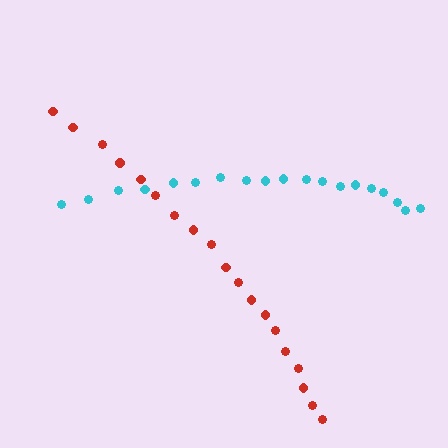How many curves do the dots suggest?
There are 2 distinct paths.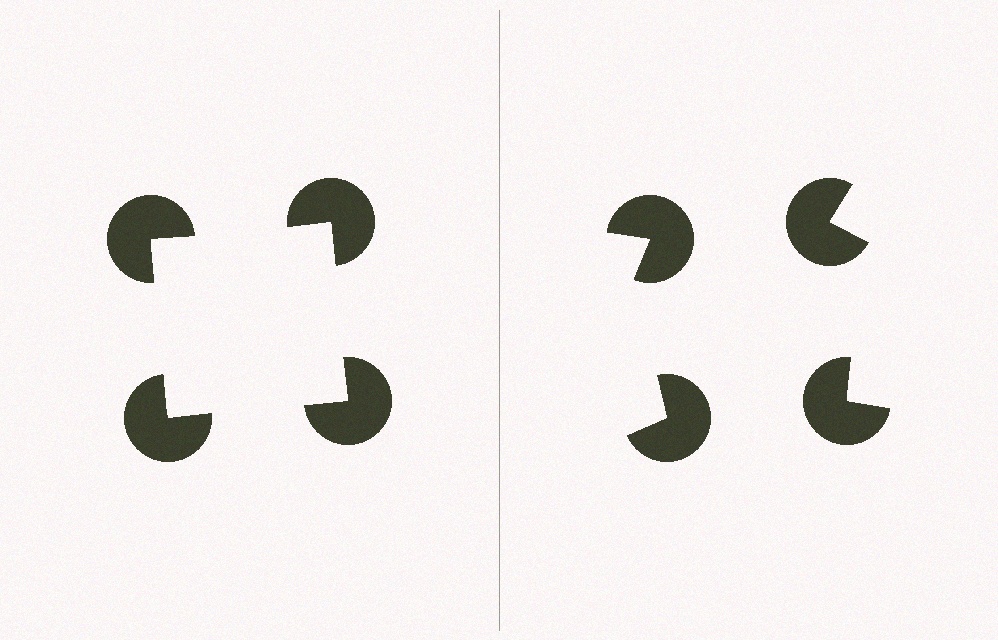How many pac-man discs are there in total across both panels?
8 — 4 on each side.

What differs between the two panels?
The pac-man discs are positioned identically on both sides; only the wedge orientations differ. On the left they align to a square; on the right they are misaligned.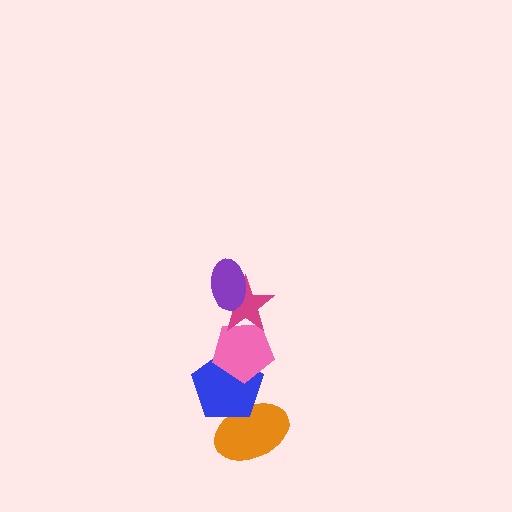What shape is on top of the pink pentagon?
The magenta star is on top of the pink pentagon.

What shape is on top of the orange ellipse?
The blue pentagon is on top of the orange ellipse.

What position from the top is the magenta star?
The magenta star is 2nd from the top.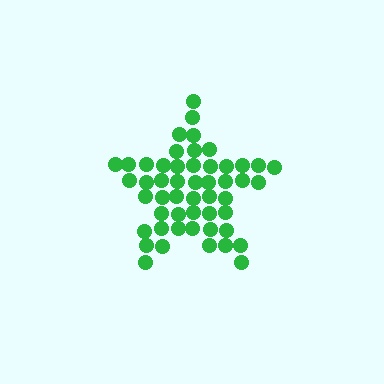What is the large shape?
The large shape is a star.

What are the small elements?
The small elements are circles.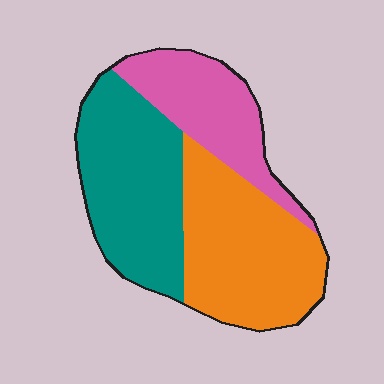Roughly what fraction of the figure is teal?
Teal covers around 35% of the figure.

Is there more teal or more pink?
Teal.